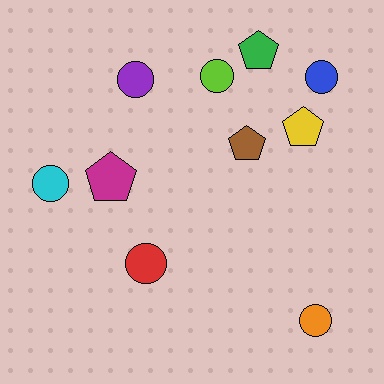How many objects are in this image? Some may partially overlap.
There are 10 objects.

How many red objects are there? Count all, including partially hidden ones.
There is 1 red object.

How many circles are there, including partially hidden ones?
There are 6 circles.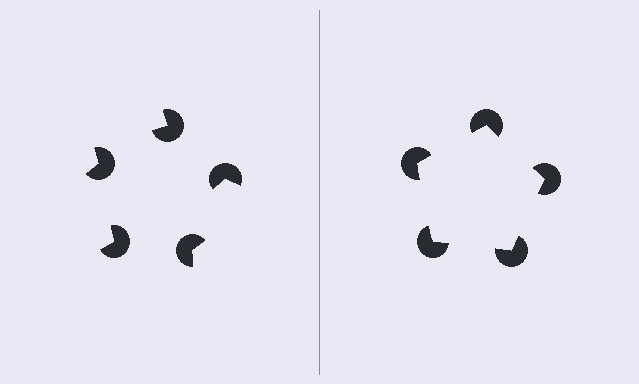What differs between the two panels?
The pac-man discs are positioned identically on both sides; only the wedge orientations differ. On the right they align to a pentagon; on the left they are misaligned.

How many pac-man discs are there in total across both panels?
10 — 5 on each side.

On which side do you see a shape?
An illusory pentagon appears on the right side. On the left side the wedge cuts are rotated, so no coherent shape forms.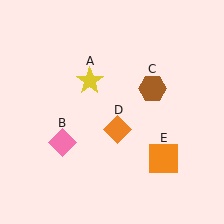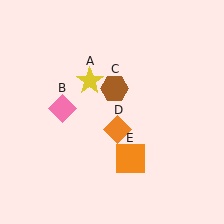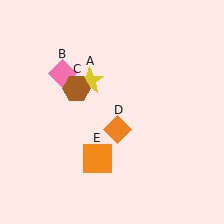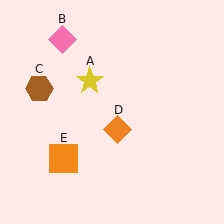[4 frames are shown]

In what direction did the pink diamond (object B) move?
The pink diamond (object B) moved up.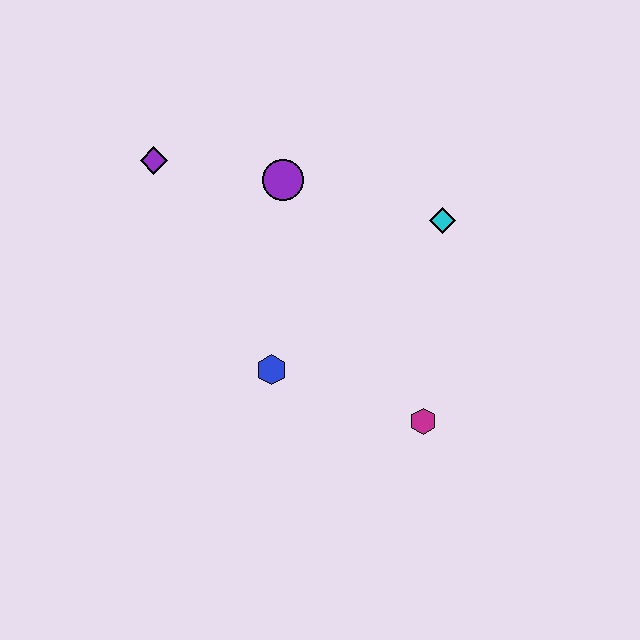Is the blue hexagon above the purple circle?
No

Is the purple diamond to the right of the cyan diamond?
No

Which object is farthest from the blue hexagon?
The purple diamond is farthest from the blue hexagon.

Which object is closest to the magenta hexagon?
The blue hexagon is closest to the magenta hexagon.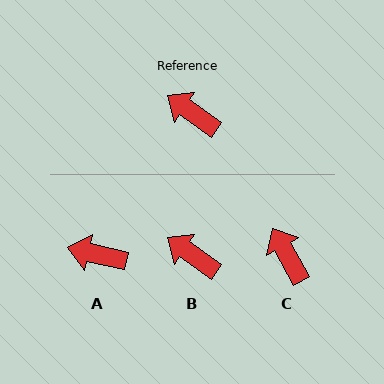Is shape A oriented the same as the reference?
No, it is off by about 22 degrees.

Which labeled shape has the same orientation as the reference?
B.